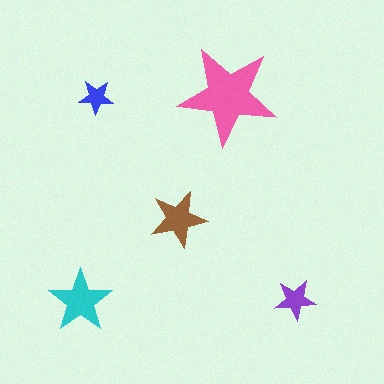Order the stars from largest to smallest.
the pink one, the cyan one, the brown one, the purple one, the blue one.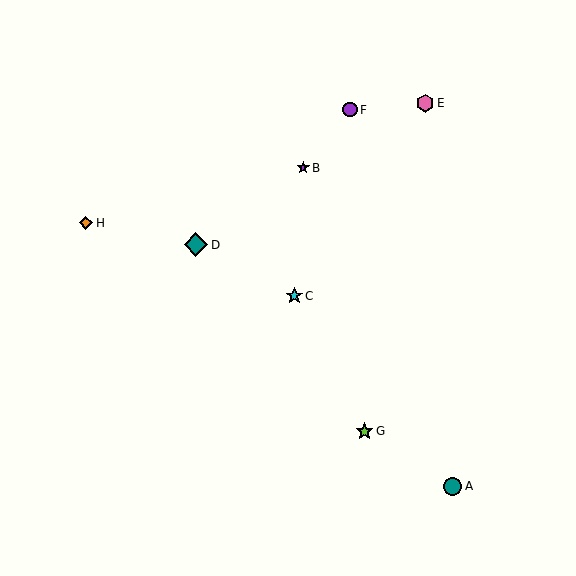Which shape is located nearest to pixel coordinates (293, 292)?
The cyan star (labeled C) at (294, 296) is nearest to that location.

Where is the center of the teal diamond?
The center of the teal diamond is at (196, 245).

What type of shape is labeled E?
Shape E is a pink hexagon.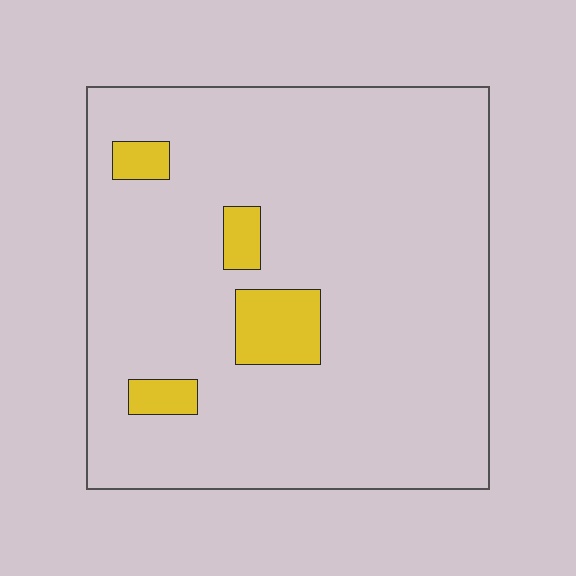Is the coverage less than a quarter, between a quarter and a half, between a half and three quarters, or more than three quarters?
Less than a quarter.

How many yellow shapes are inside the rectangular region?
4.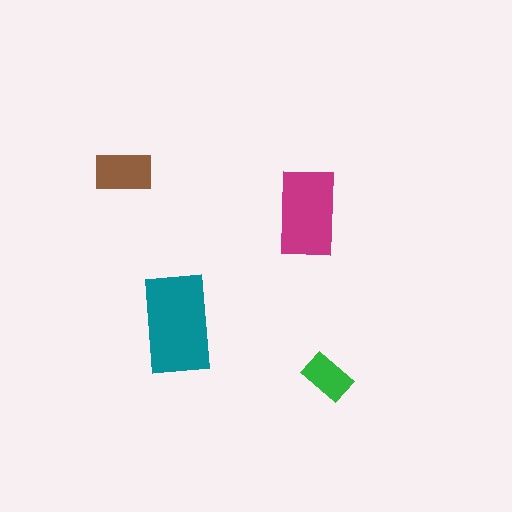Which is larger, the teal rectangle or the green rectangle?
The teal one.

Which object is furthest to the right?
The green rectangle is rightmost.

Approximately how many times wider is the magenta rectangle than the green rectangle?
About 2 times wider.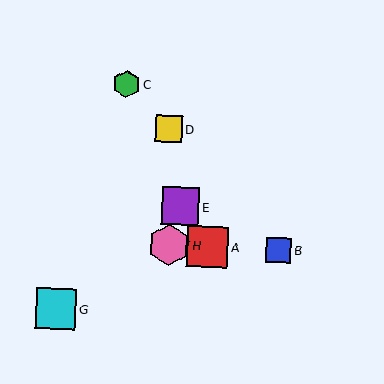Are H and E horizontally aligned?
No, H is at y≈245 and E is at y≈206.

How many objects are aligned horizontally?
4 objects (A, B, F, H) are aligned horizontally.